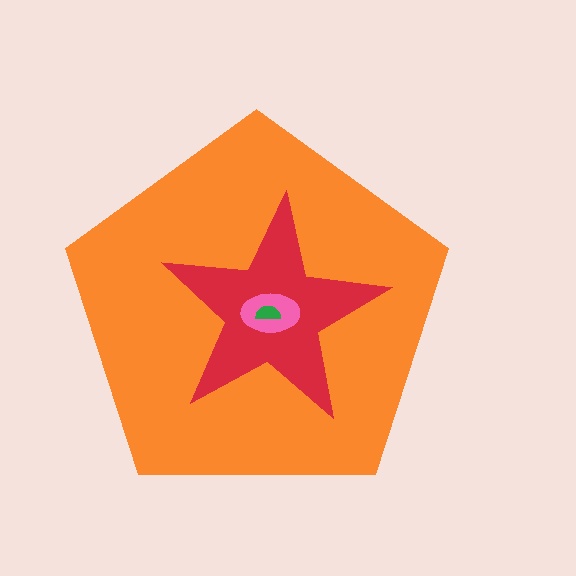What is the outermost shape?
The orange pentagon.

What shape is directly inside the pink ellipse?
The green semicircle.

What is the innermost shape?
The green semicircle.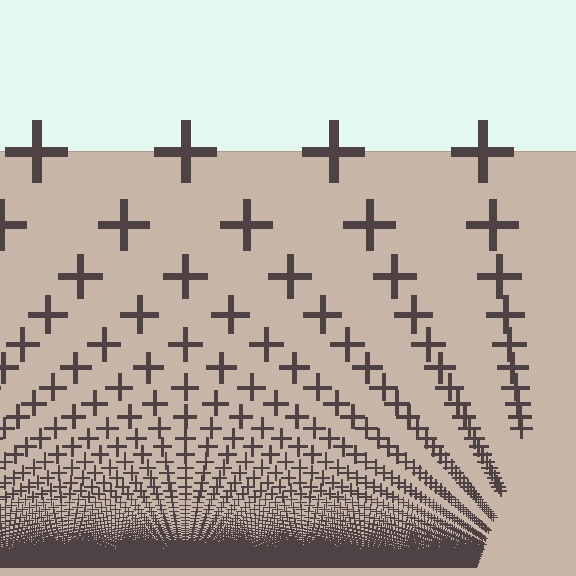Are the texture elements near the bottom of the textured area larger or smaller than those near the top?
Smaller. The gradient is inverted — elements near the bottom are smaller and denser.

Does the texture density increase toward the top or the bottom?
Density increases toward the bottom.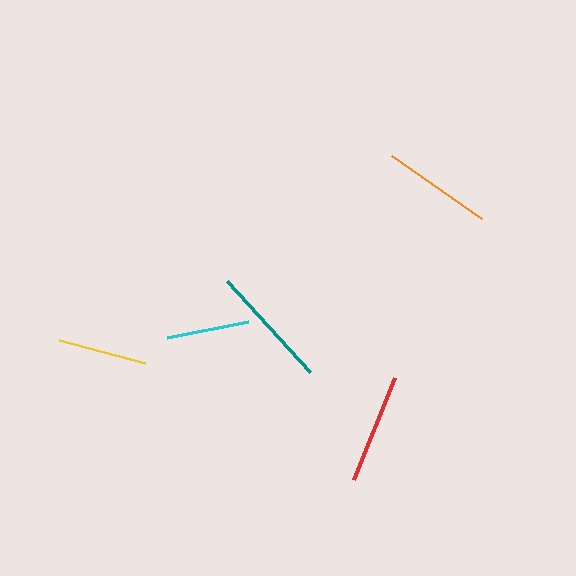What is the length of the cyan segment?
The cyan segment is approximately 83 pixels long.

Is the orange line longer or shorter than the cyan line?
The orange line is longer than the cyan line.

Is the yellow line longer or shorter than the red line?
The red line is longer than the yellow line.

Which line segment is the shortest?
The cyan line is the shortest at approximately 83 pixels.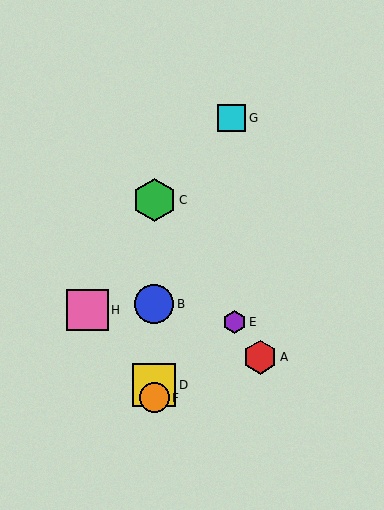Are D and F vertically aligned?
Yes, both are at x≈154.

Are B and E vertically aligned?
No, B is at x≈154 and E is at x≈234.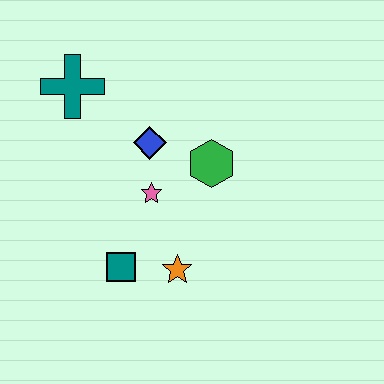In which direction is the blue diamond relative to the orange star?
The blue diamond is above the orange star.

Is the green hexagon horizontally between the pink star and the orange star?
No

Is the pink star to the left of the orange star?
Yes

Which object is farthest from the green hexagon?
The teal cross is farthest from the green hexagon.